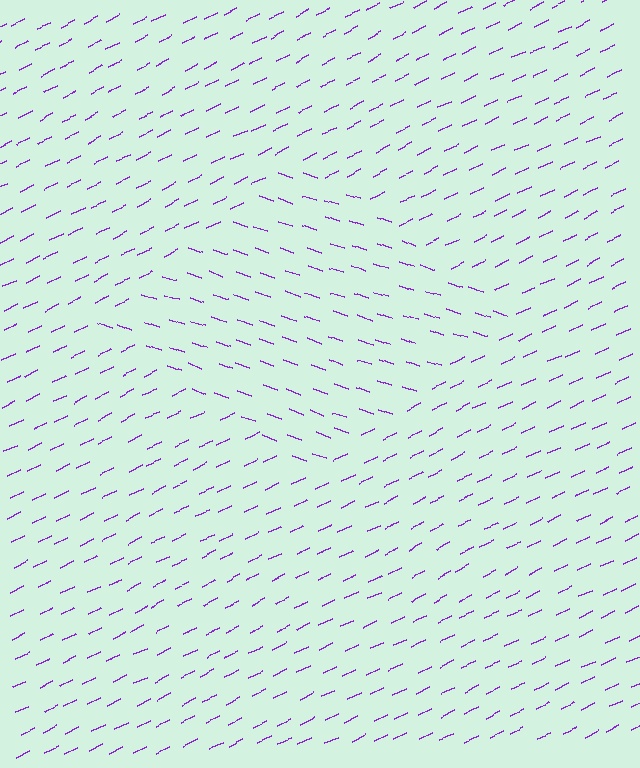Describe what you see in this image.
The image is filled with small purple line segments. A diamond region in the image has lines oriented differently from the surrounding lines, creating a visible texture boundary.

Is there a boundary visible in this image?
Yes, there is a texture boundary formed by a change in line orientation.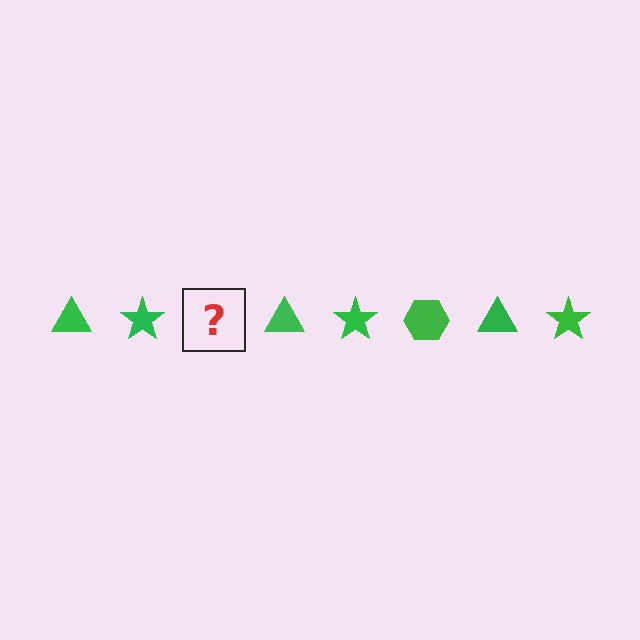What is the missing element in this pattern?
The missing element is a green hexagon.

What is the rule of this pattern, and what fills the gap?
The rule is that the pattern cycles through triangle, star, hexagon shapes in green. The gap should be filled with a green hexagon.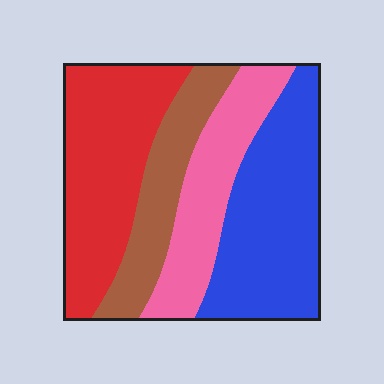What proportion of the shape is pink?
Pink takes up about one fifth (1/5) of the shape.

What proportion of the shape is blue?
Blue takes up about one third (1/3) of the shape.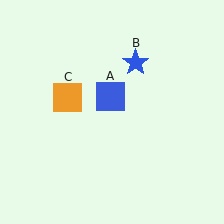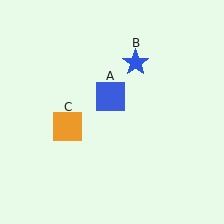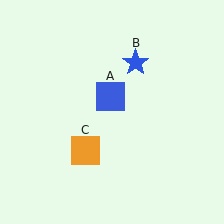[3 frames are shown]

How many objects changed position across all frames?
1 object changed position: orange square (object C).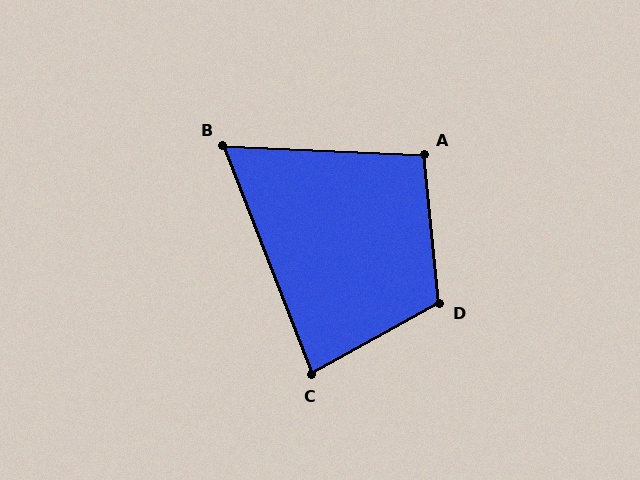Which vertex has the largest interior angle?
D, at approximately 114 degrees.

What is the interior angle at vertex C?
Approximately 82 degrees (acute).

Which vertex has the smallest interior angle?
B, at approximately 66 degrees.